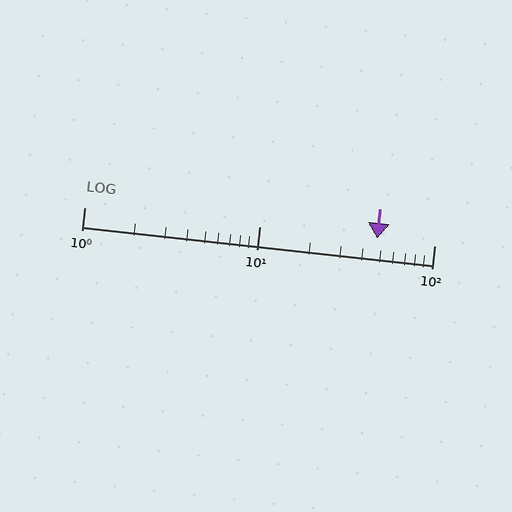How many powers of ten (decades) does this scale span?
The scale spans 2 decades, from 1 to 100.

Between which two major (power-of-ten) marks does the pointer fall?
The pointer is between 10 and 100.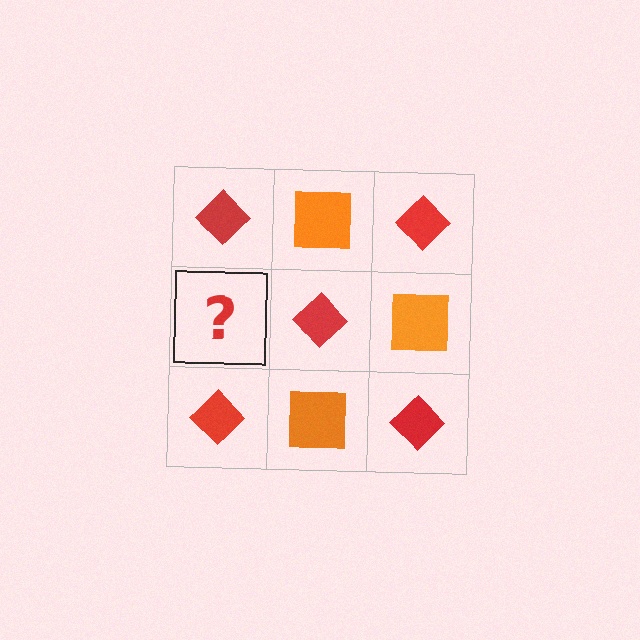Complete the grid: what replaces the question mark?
The question mark should be replaced with an orange square.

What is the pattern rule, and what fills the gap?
The rule is that it alternates red diamond and orange square in a checkerboard pattern. The gap should be filled with an orange square.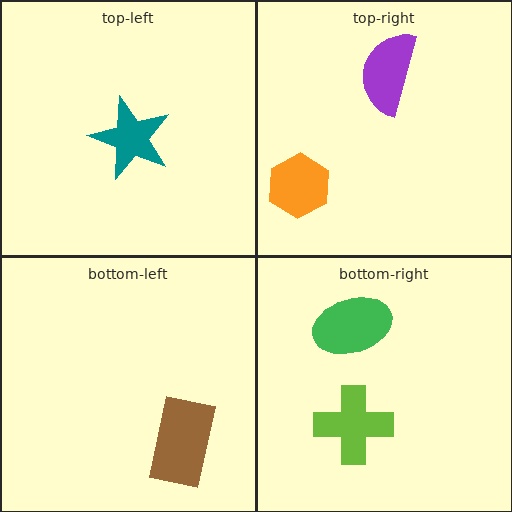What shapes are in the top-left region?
The teal star.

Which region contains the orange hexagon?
The top-right region.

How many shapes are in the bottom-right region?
2.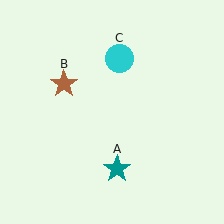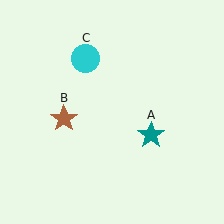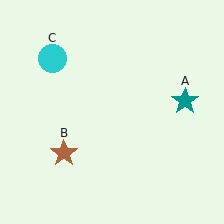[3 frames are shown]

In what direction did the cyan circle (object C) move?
The cyan circle (object C) moved left.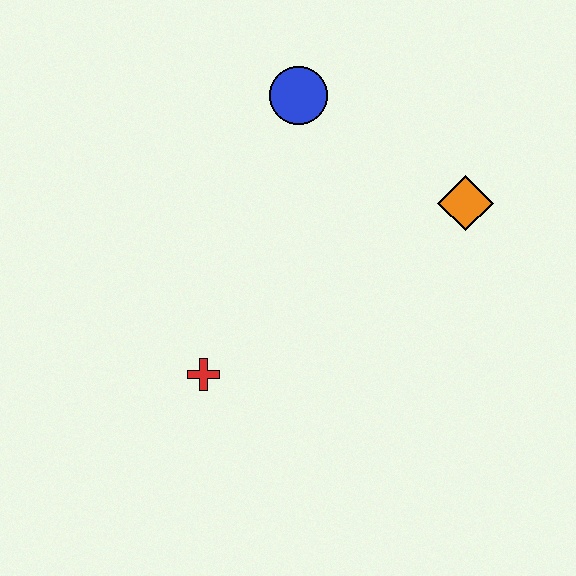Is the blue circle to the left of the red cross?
No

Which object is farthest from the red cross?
The orange diamond is farthest from the red cross.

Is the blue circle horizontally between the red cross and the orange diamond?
Yes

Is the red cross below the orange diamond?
Yes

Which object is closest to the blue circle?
The orange diamond is closest to the blue circle.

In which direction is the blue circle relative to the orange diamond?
The blue circle is to the left of the orange diamond.